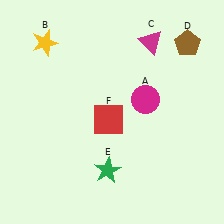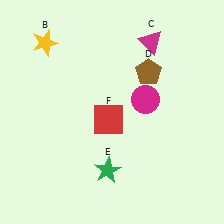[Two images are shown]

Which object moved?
The brown pentagon (D) moved left.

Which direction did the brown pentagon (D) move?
The brown pentagon (D) moved left.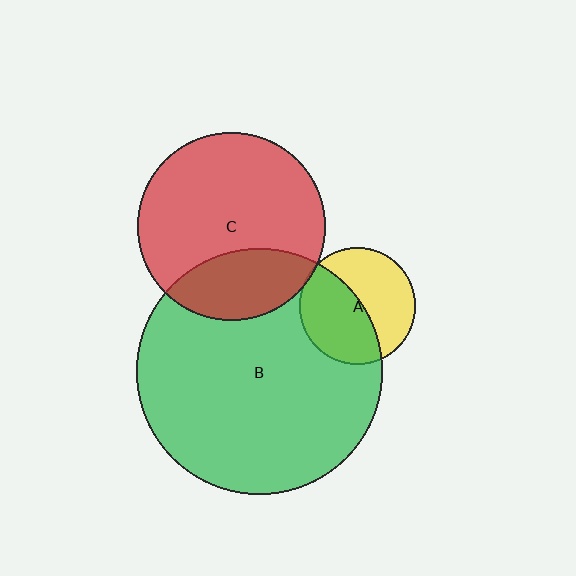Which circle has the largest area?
Circle B (green).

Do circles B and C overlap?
Yes.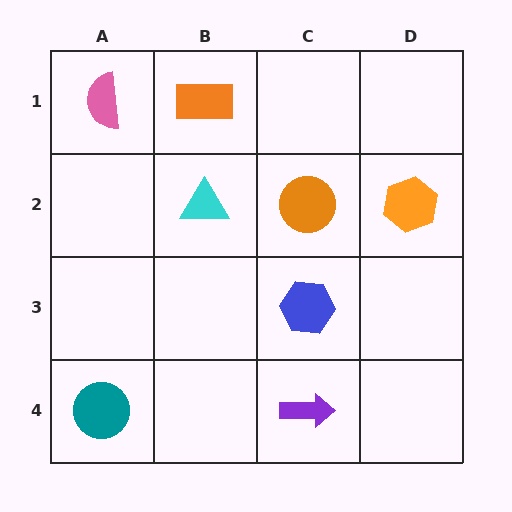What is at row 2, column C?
An orange circle.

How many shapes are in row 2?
3 shapes.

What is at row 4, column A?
A teal circle.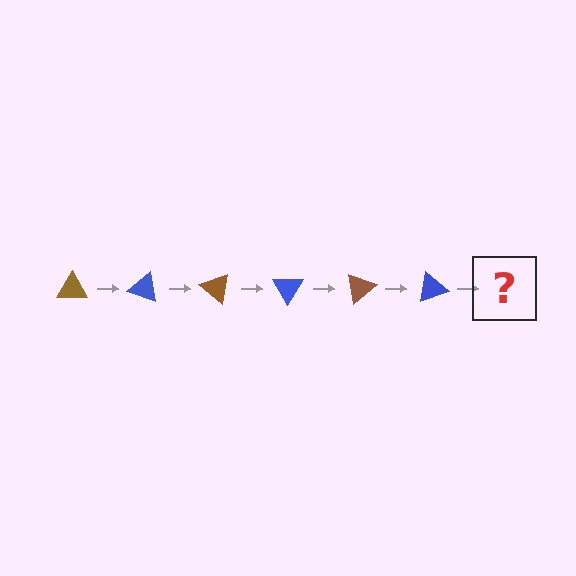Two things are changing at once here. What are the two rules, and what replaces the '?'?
The two rules are that it rotates 20 degrees each step and the color cycles through brown and blue. The '?' should be a brown triangle, rotated 120 degrees from the start.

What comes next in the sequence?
The next element should be a brown triangle, rotated 120 degrees from the start.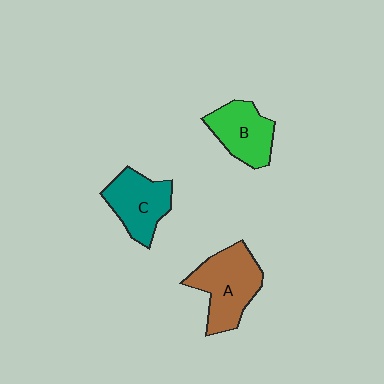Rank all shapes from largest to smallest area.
From largest to smallest: A (brown), C (teal), B (green).